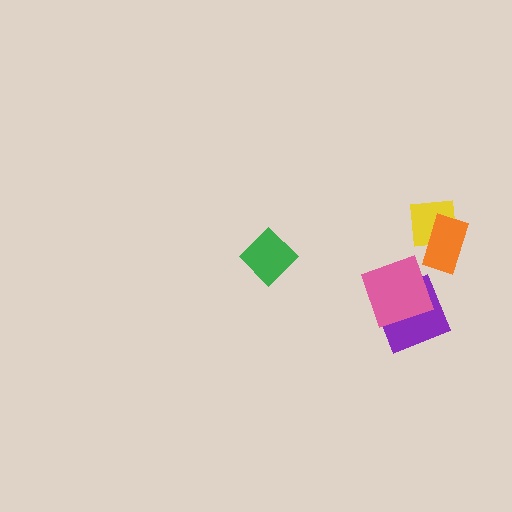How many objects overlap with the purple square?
1 object overlaps with the purple square.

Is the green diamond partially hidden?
No, no other shape covers it.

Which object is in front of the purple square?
The pink diamond is in front of the purple square.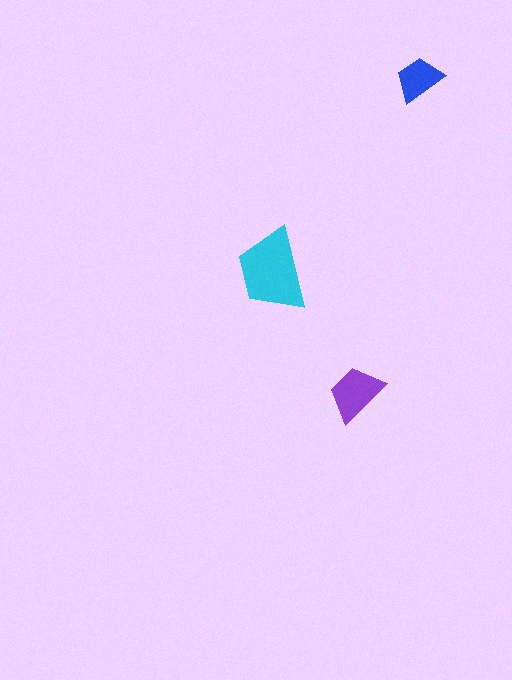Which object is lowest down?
The purple trapezoid is bottommost.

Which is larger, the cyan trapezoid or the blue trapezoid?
The cyan one.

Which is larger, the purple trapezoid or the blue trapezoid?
The purple one.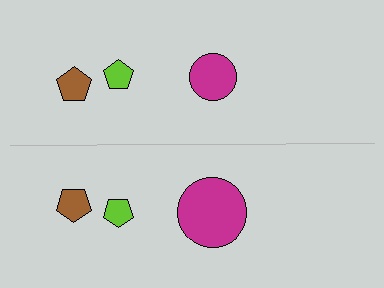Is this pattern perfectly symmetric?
No, the pattern is not perfectly symmetric. The magenta circle on the bottom side has a different size than its mirror counterpart.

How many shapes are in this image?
There are 6 shapes in this image.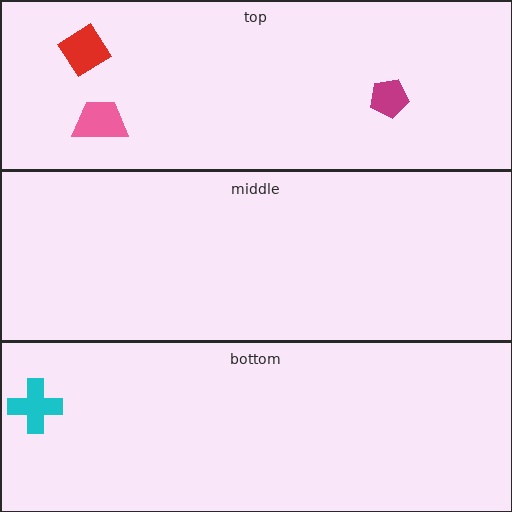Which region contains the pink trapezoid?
The top region.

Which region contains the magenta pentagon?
The top region.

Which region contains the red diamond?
The top region.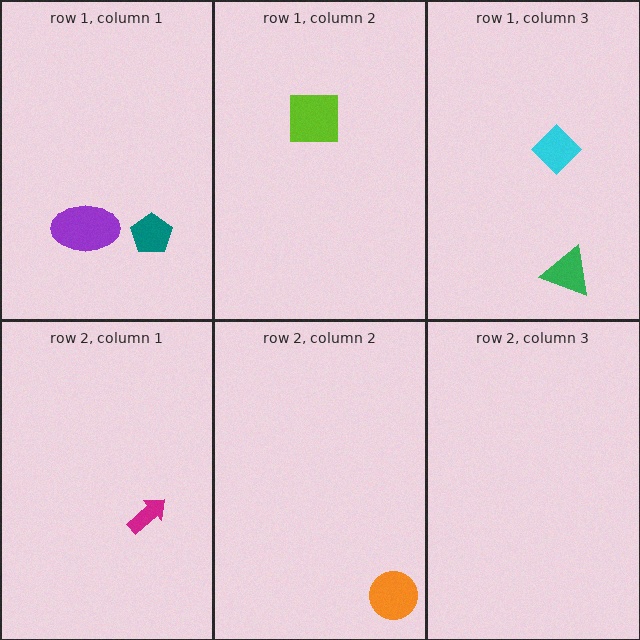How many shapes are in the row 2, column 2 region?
1.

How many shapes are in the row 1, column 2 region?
1.